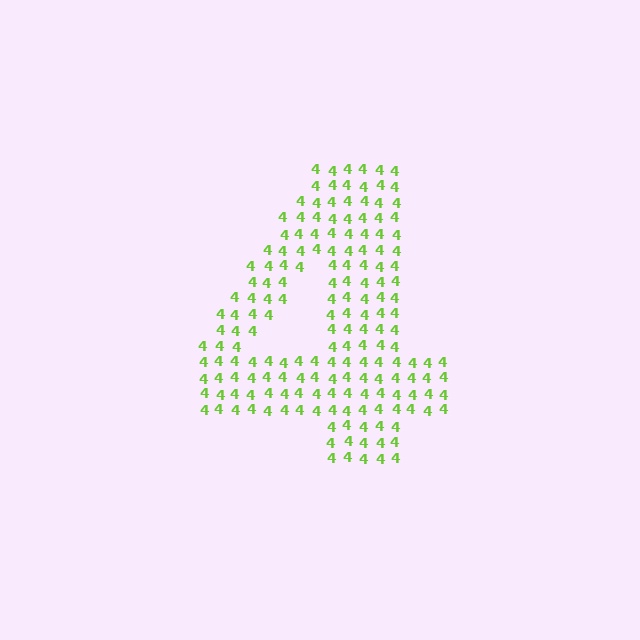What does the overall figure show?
The overall figure shows the digit 4.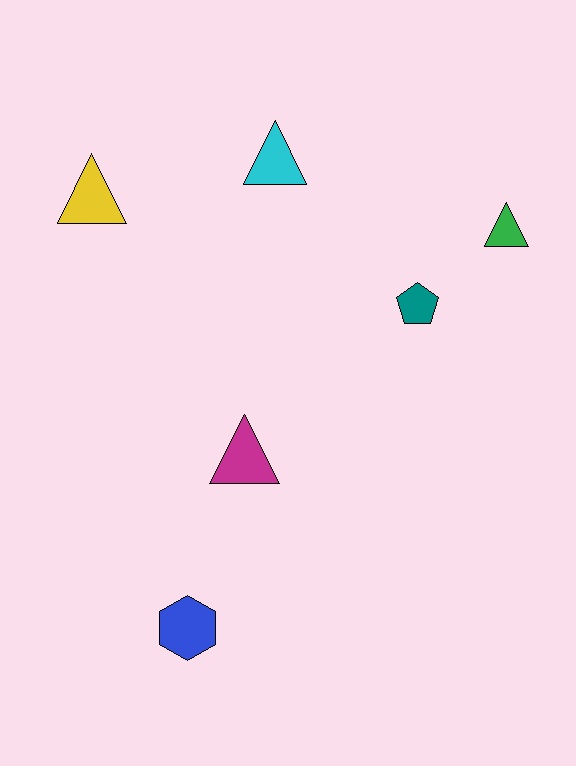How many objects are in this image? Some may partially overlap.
There are 6 objects.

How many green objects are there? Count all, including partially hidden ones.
There is 1 green object.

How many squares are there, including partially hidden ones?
There are no squares.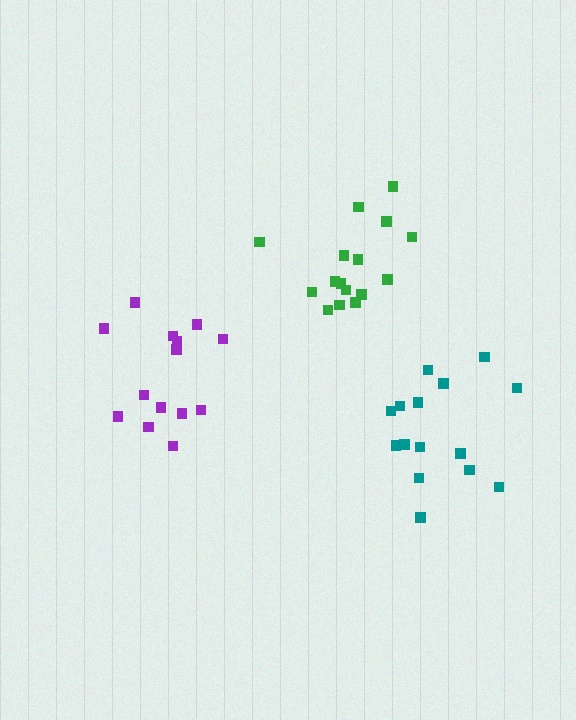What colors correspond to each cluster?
The clusters are colored: purple, green, teal.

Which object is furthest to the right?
The teal cluster is rightmost.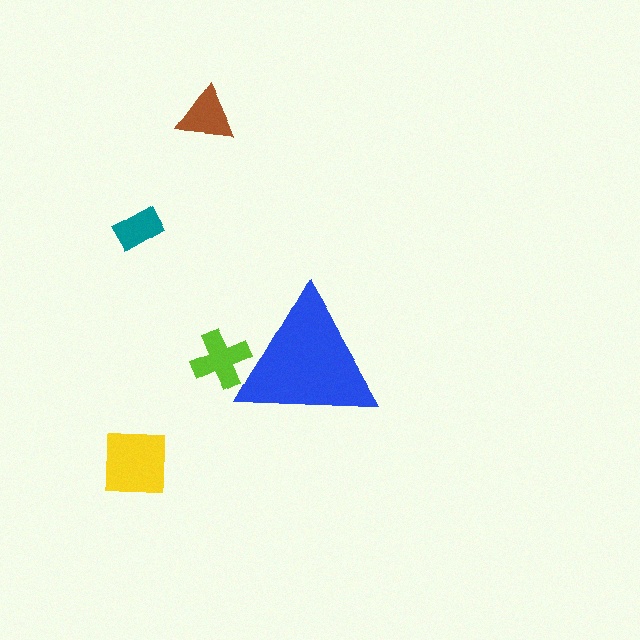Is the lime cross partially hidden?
Yes, the lime cross is partially hidden behind the blue triangle.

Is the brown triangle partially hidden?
No, the brown triangle is fully visible.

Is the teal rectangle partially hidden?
No, the teal rectangle is fully visible.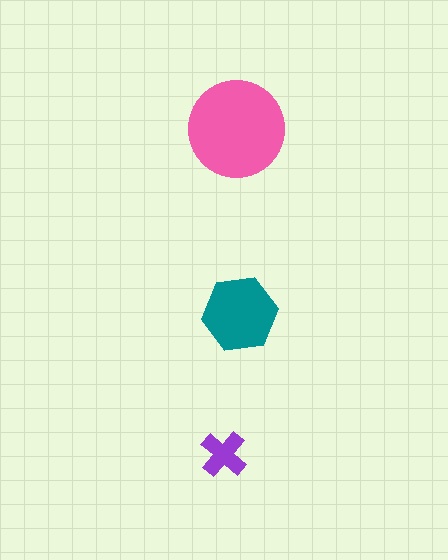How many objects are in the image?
There are 3 objects in the image.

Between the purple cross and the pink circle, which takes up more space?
The pink circle.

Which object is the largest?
The pink circle.